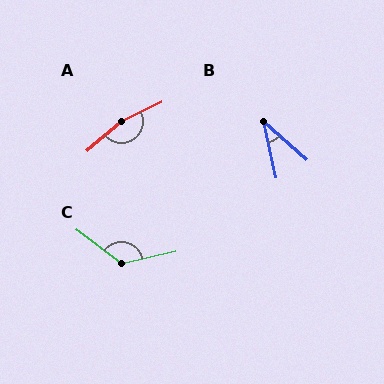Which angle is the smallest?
B, at approximately 36 degrees.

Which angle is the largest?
A, at approximately 165 degrees.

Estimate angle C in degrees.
Approximately 130 degrees.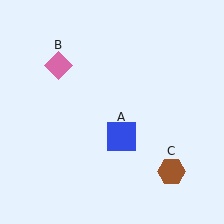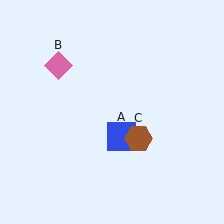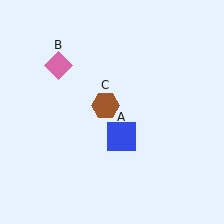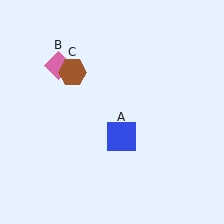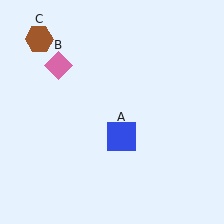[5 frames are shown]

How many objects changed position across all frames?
1 object changed position: brown hexagon (object C).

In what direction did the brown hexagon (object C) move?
The brown hexagon (object C) moved up and to the left.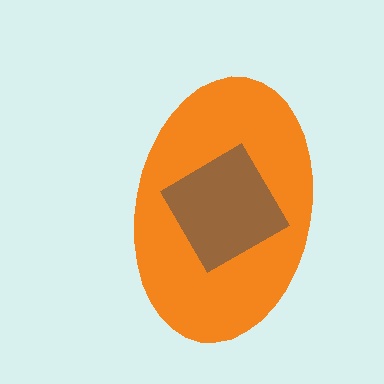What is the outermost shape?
The orange ellipse.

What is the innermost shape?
The brown diamond.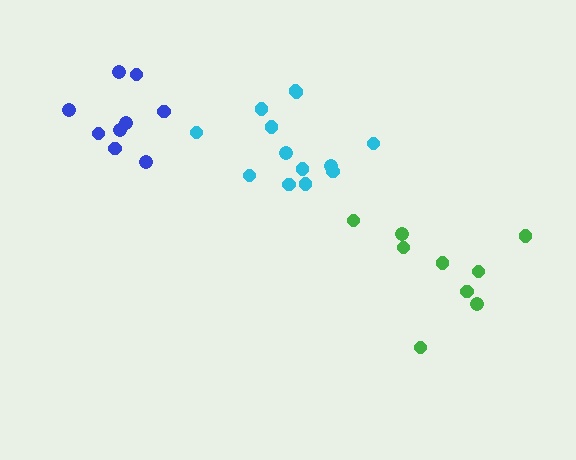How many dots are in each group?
Group 1: 13 dots, Group 2: 9 dots, Group 3: 9 dots (31 total).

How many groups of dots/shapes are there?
There are 3 groups.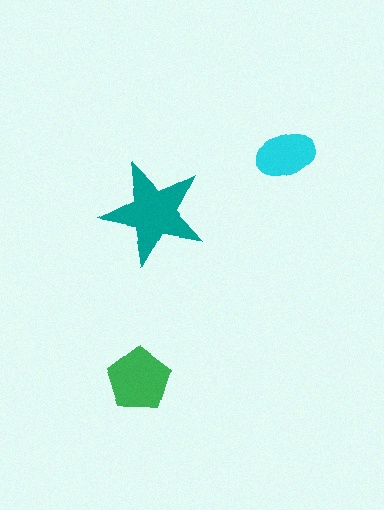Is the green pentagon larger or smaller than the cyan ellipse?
Larger.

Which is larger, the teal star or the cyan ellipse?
The teal star.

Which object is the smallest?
The cyan ellipse.